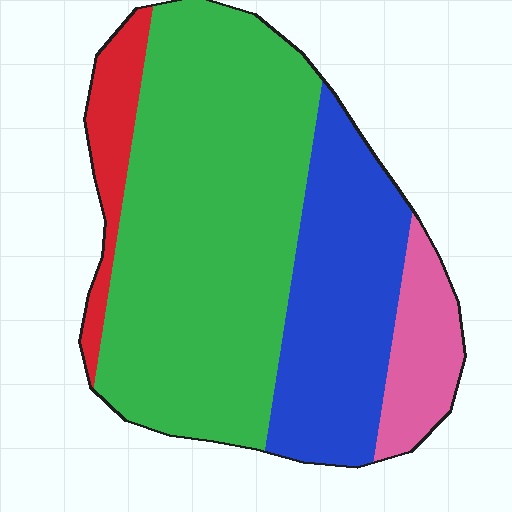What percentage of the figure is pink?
Pink takes up about one tenth (1/10) of the figure.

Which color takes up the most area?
Green, at roughly 55%.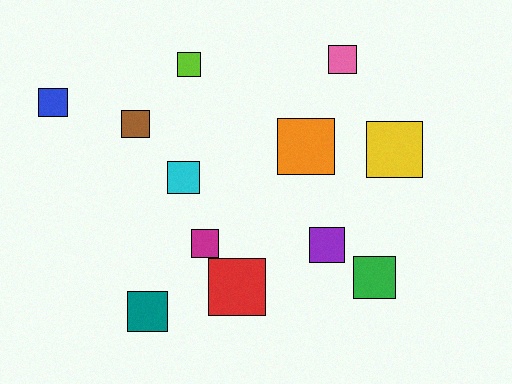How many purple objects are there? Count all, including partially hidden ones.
There is 1 purple object.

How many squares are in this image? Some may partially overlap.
There are 12 squares.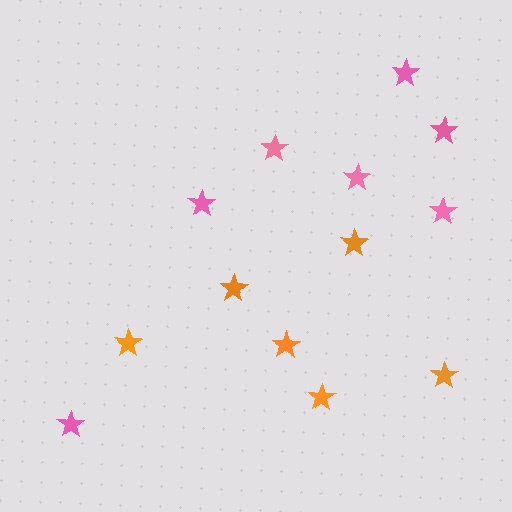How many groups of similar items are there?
There are 2 groups: one group of orange stars (6) and one group of pink stars (7).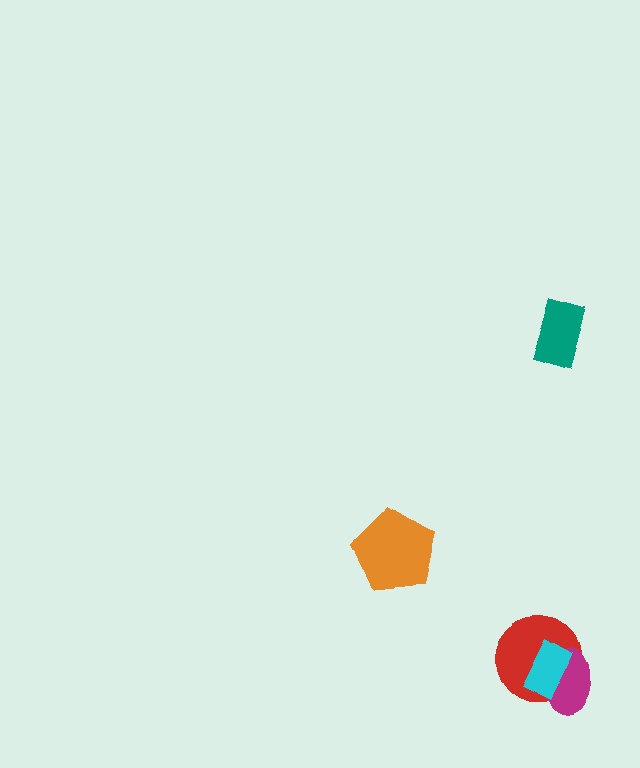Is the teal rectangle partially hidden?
No, no other shape covers it.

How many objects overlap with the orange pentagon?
0 objects overlap with the orange pentagon.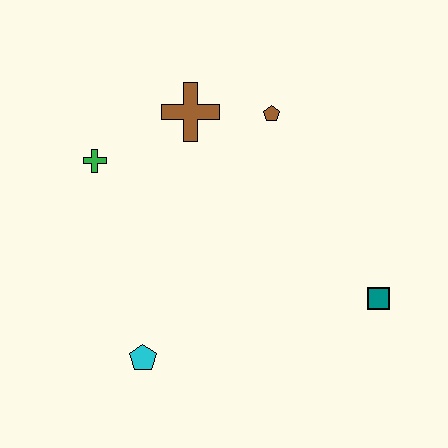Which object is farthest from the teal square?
The green cross is farthest from the teal square.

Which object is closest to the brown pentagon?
The brown cross is closest to the brown pentagon.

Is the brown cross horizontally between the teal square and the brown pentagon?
No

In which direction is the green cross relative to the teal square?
The green cross is to the left of the teal square.